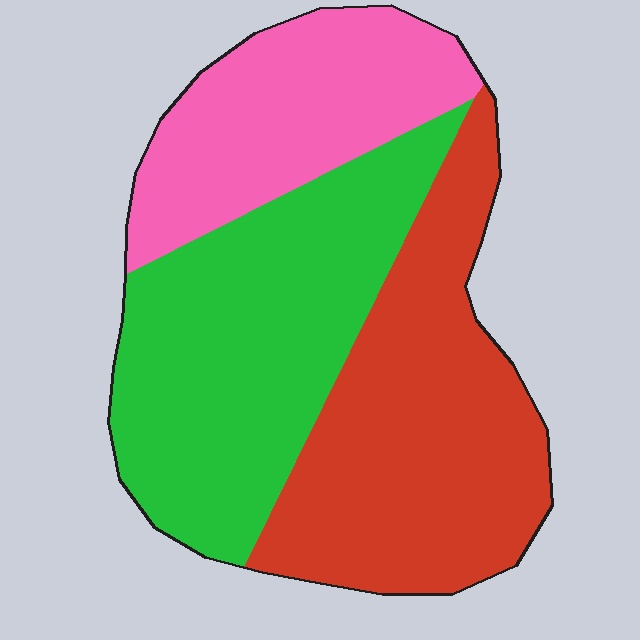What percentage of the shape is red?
Red takes up about three eighths (3/8) of the shape.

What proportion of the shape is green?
Green takes up about three eighths (3/8) of the shape.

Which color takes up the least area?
Pink, at roughly 25%.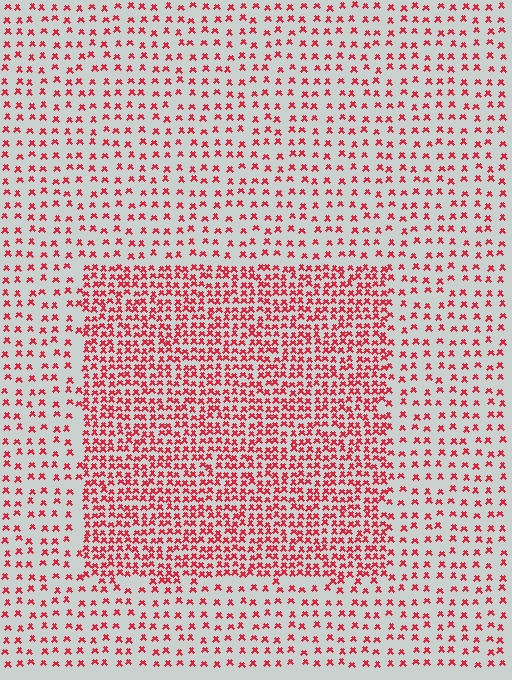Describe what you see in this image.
The image contains small red elements arranged at two different densities. A rectangle-shaped region is visible where the elements are more densely packed than the surrounding area.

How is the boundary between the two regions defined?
The boundary is defined by a change in element density (approximately 2.3x ratio). All elements are the same color, size, and shape.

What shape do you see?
I see a rectangle.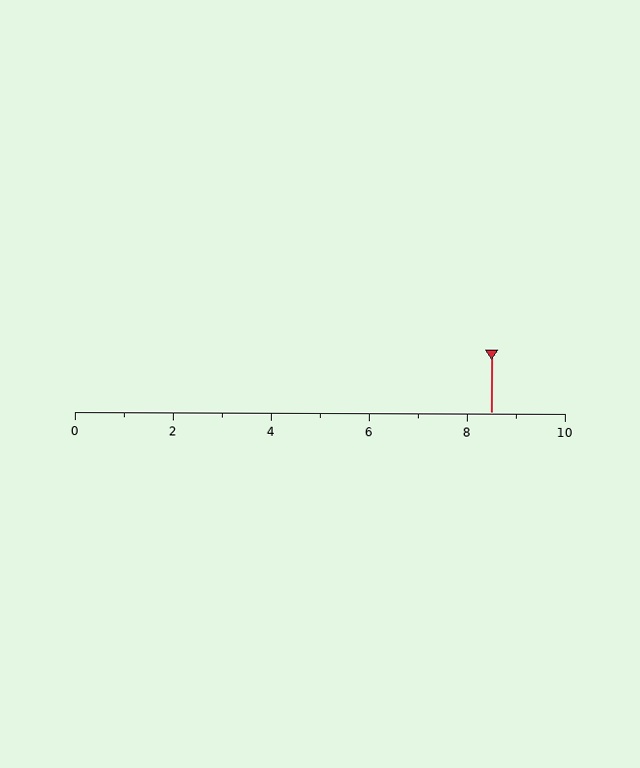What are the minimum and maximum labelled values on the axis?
The axis runs from 0 to 10.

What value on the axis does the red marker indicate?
The marker indicates approximately 8.5.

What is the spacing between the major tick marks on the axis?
The major ticks are spaced 2 apart.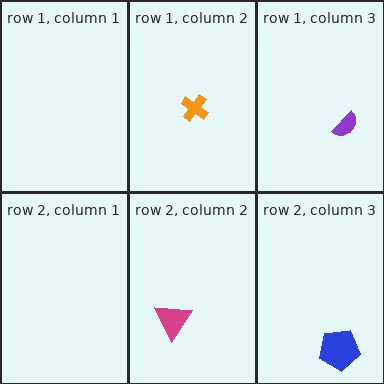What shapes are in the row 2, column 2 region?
The magenta triangle.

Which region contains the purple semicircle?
The row 1, column 3 region.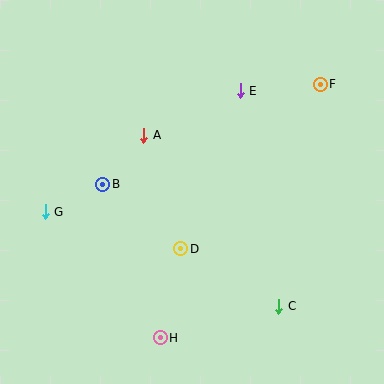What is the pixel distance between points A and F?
The distance between A and F is 184 pixels.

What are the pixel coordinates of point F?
Point F is at (320, 84).